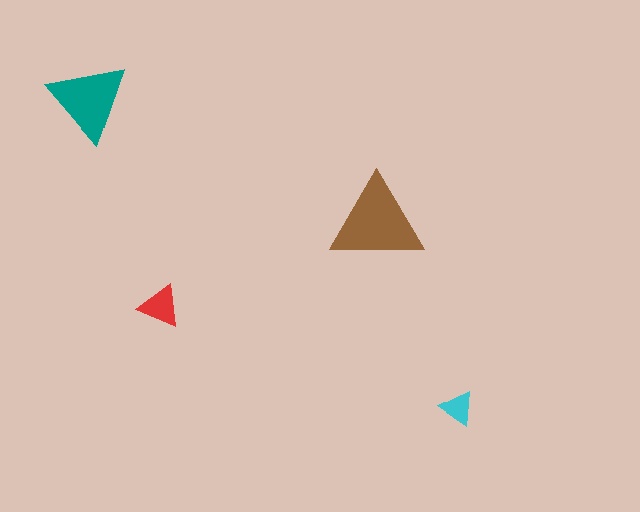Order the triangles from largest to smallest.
the brown one, the teal one, the red one, the cyan one.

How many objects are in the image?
There are 4 objects in the image.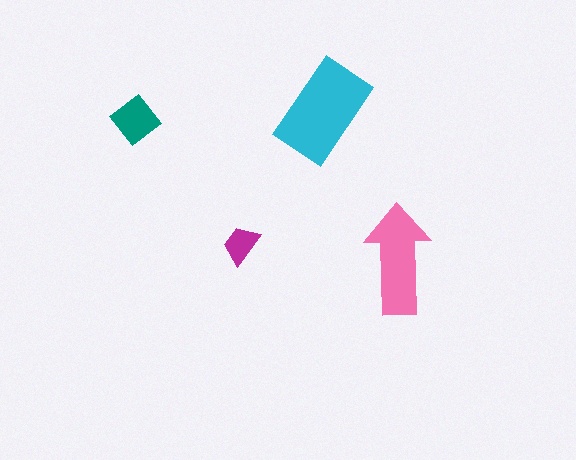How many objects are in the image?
There are 4 objects in the image.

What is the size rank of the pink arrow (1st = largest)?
2nd.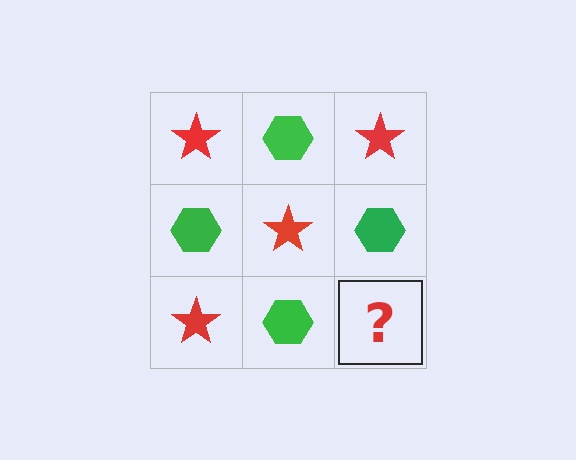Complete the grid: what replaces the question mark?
The question mark should be replaced with a red star.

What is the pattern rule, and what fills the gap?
The rule is that it alternates red star and green hexagon in a checkerboard pattern. The gap should be filled with a red star.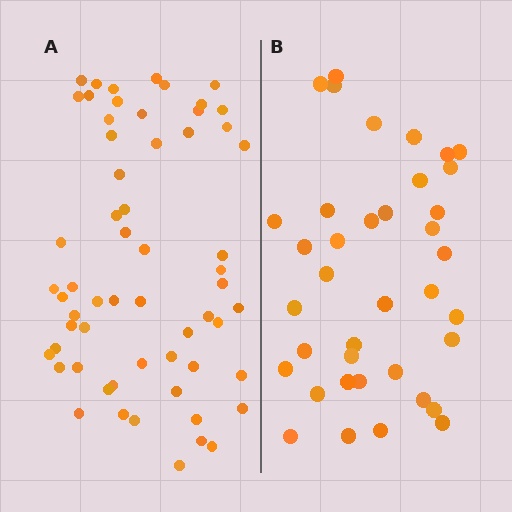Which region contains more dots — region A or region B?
Region A (the left region) has more dots.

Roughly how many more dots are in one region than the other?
Region A has approximately 20 more dots than region B.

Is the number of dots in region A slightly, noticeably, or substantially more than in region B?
Region A has substantially more. The ratio is roughly 1.6 to 1.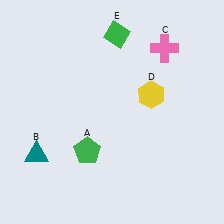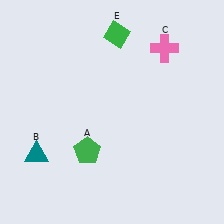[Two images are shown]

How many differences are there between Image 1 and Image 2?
There is 1 difference between the two images.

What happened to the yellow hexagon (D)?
The yellow hexagon (D) was removed in Image 2. It was in the top-right area of Image 1.